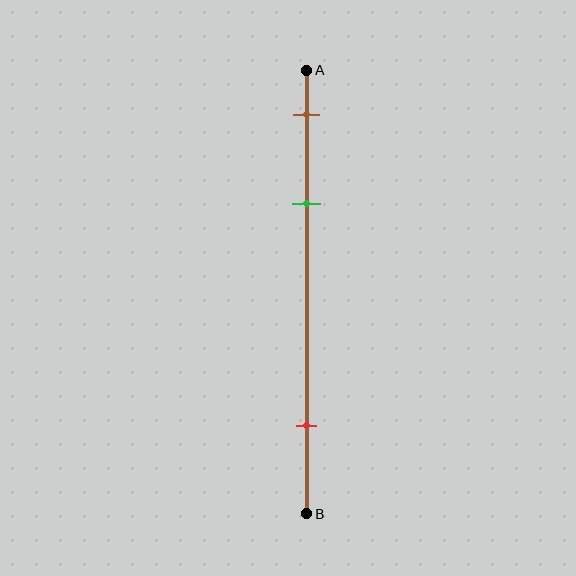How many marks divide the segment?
There are 3 marks dividing the segment.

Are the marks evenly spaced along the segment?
No, the marks are not evenly spaced.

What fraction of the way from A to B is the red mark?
The red mark is approximately 80% (0.8) of the way from A to B.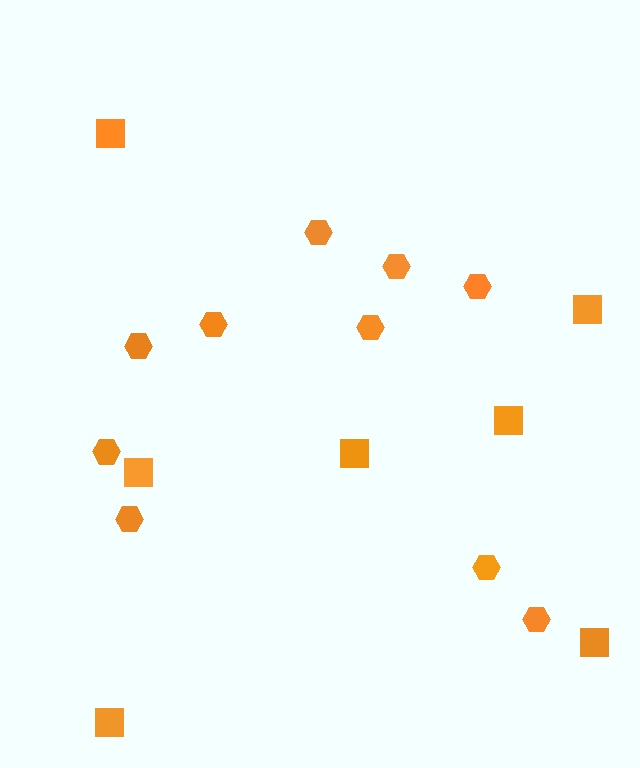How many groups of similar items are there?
There are 2 groups: one group of hexagons (10) and one group of squares (7).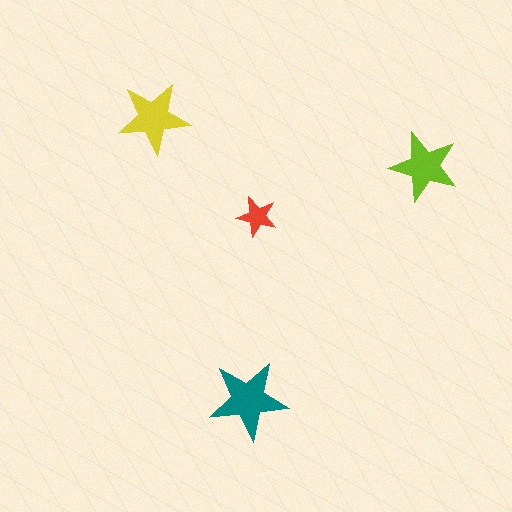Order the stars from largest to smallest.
the teal one, the yellow one, the lime one, the red one.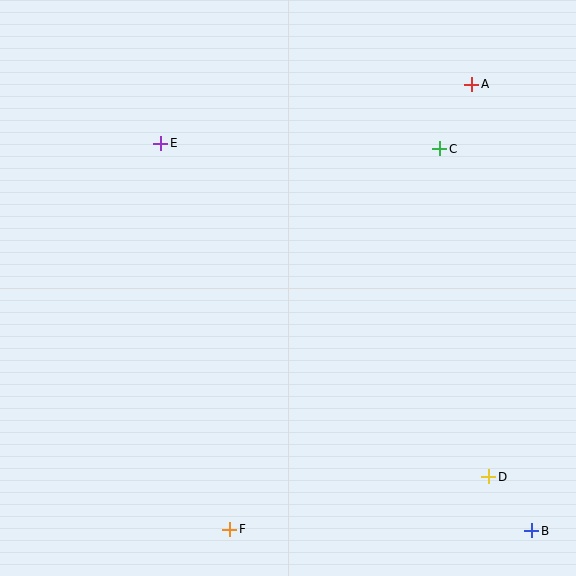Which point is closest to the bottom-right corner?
Point B is closest to the bottom-right corner.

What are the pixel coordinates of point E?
Point E is at (161, 143).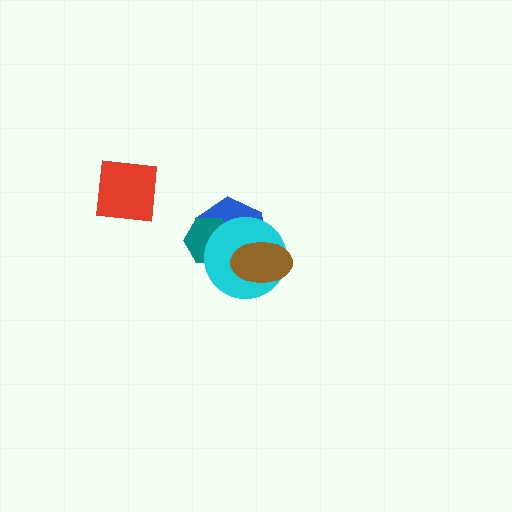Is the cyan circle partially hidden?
Yes, it is partially covered by another shape.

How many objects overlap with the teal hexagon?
2 objects overlap with the teal hexagon.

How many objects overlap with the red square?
0 objects overlap with the red square.